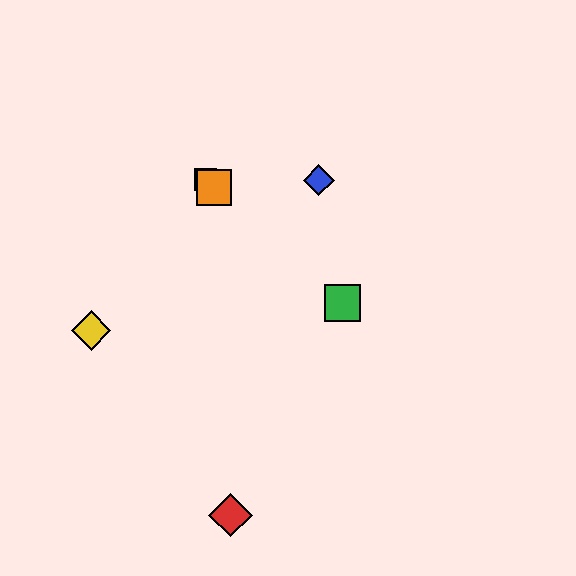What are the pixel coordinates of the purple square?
The purple square is at (205, 179).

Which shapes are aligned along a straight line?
The green square, the purple square, the orange square are aligned along a straight line.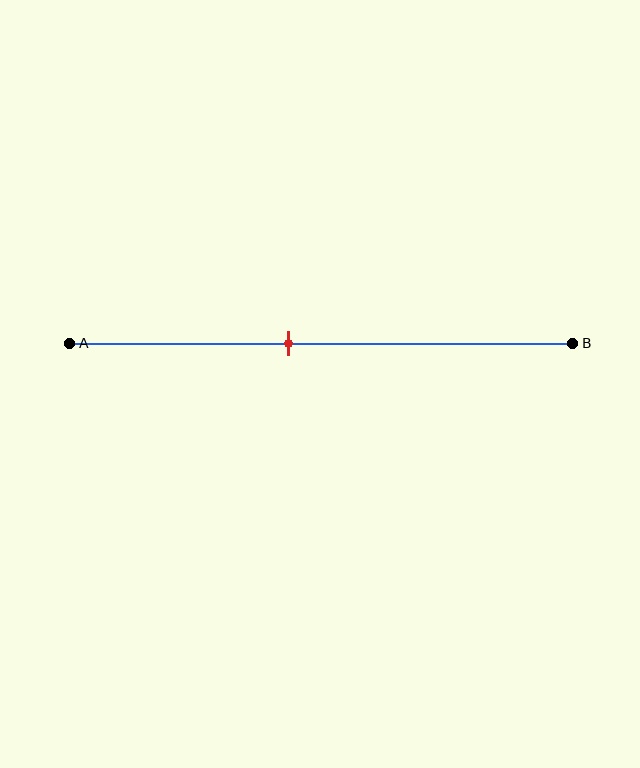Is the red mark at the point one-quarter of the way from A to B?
No, the mark is at about 45% from A, not at the 25% one-quarter point.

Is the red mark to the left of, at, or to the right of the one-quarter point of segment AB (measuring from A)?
The red mark is to the right of the one-quarter point of segment AB.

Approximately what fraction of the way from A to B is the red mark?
The red mark is approximately 45% of the way from A to B.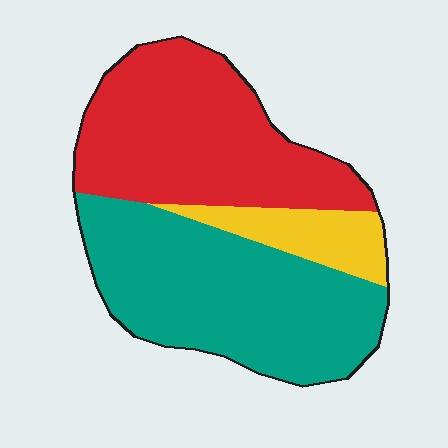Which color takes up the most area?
Teal, at roughly 45%.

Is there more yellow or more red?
Red.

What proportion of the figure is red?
Red covers 42% of the figure.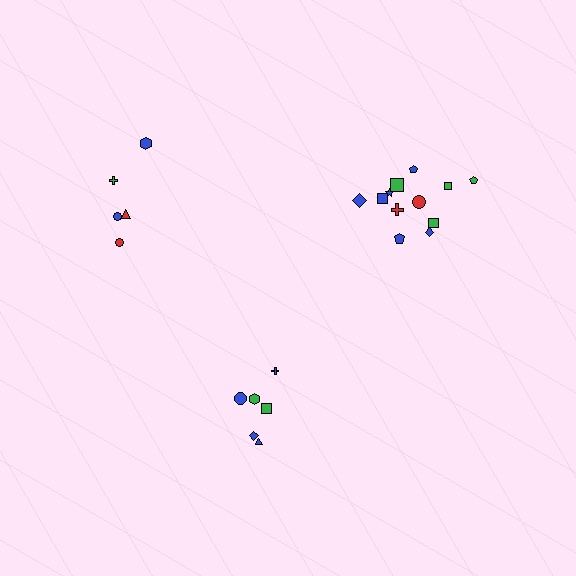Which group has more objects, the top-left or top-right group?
The top-right group.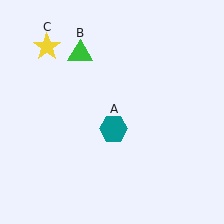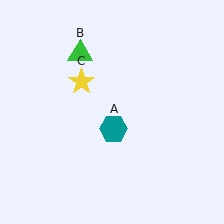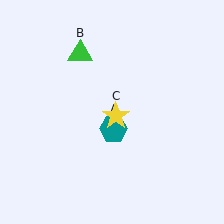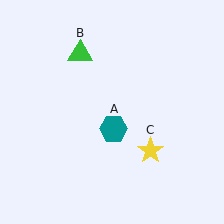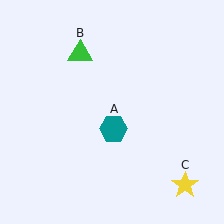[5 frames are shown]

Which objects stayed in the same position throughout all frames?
Teal hexagon (object A) and green triangle (object B) remained stationary.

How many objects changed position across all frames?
1 object changed position: yellow star (object C).